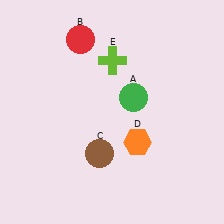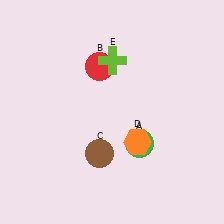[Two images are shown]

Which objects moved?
The objects that moved are: the green circle (A), the red circle (B).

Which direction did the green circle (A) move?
The green circle (A) moved down.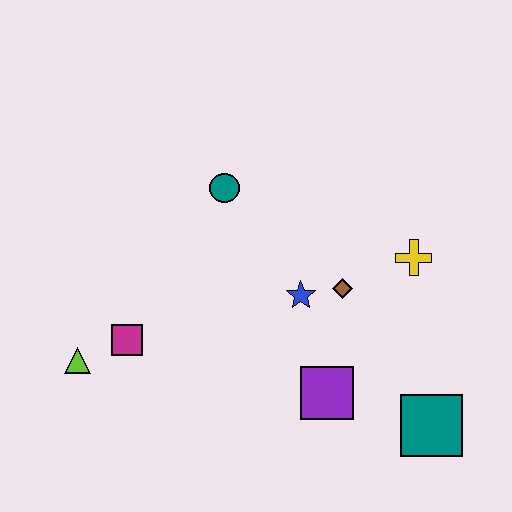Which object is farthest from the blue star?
The lime triangle is farthest from the blue star.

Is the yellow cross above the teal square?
Yes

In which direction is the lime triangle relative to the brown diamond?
The lime triangle is to the left of the brown diamond.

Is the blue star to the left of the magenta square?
No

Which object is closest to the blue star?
The brown diamond is closest to the blue star.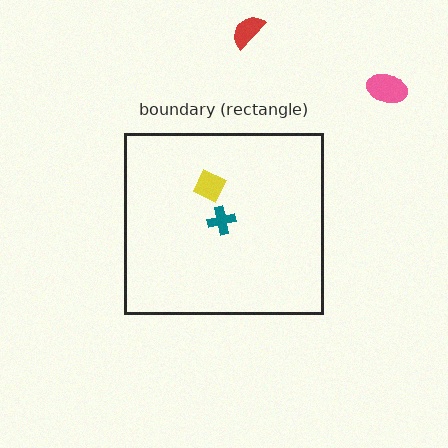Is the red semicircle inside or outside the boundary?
Outside.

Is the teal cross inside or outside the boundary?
Inside.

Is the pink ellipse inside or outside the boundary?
Outside.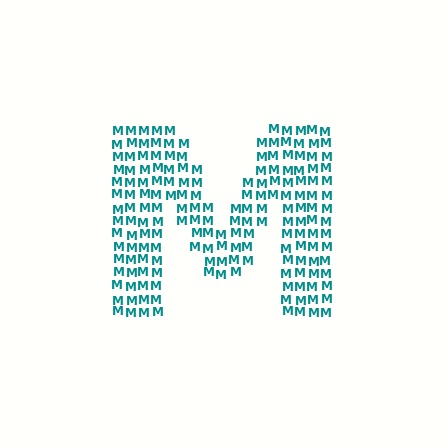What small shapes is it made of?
It is made of small letter M's.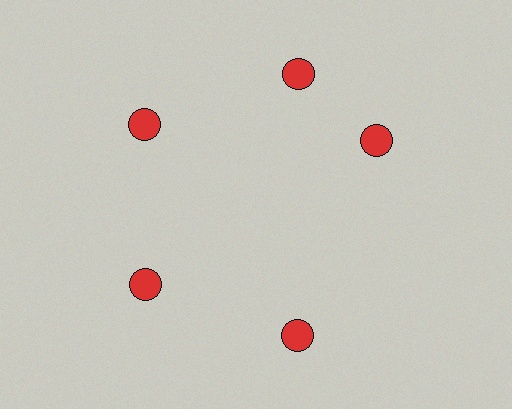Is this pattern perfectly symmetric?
No. The 5 red circles are arranged in a ring, but one element near the 3 o'clock position is rotated out of alignment along the ring, breaking the 5-fold rotational symmetry.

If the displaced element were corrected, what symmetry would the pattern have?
It would have 5-fold rotational symmetry — the pattern would map onto itself every 72 degrees.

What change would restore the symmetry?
The symmetry would be restored by rotating it back into even spacing with its neighbors so that all 5 circles sit at equal angles and equal distance from the center.